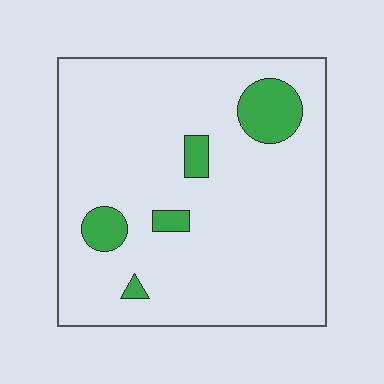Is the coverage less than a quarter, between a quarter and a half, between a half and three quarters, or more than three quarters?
Less than a quarter.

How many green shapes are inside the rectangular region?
5.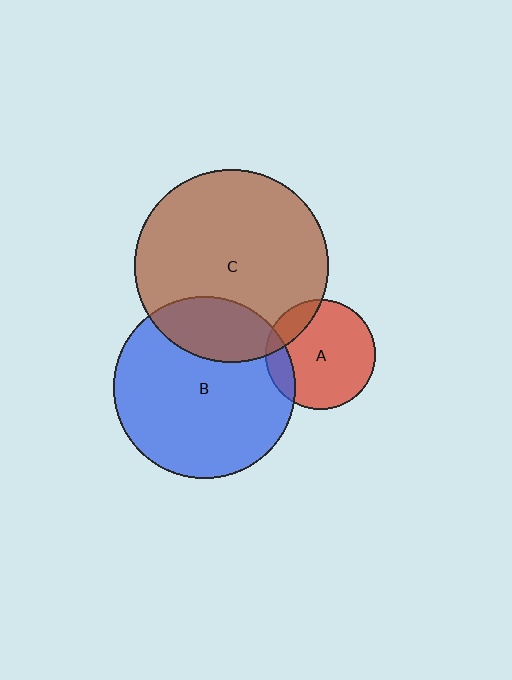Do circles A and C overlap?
Yes.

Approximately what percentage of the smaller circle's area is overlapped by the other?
Approximately 15%.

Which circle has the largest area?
Circle C (brown).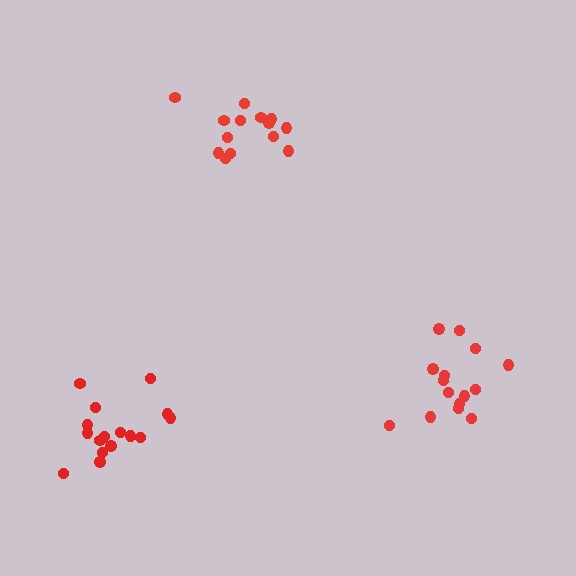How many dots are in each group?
Group 1: 14 dots, Group 2: 16 dots, Group 3: 15 dots (45 total).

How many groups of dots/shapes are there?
There are 3 groups.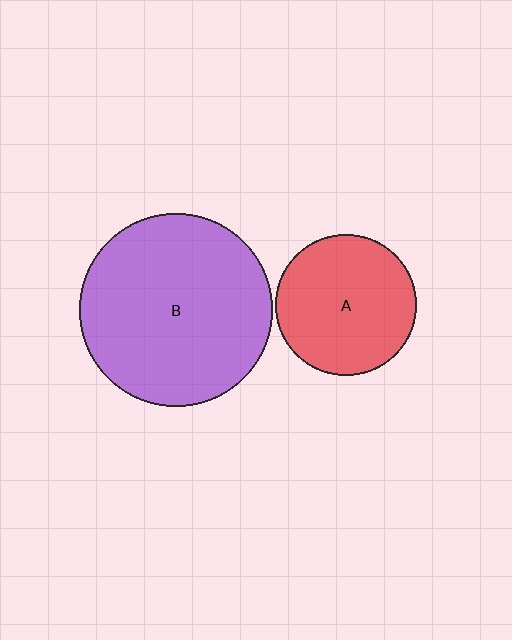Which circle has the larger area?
Circle B (purple).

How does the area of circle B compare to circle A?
Approximately 1.9 times.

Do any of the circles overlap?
No, none of the circles overlap.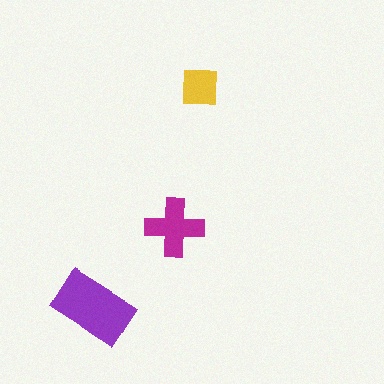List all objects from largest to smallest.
The purple rectangle, the magenta cross, the yellow square.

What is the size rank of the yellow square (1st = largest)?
3rd.